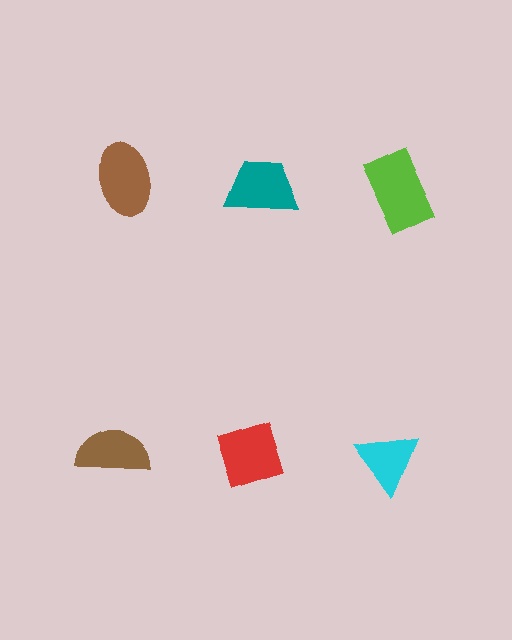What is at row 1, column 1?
A brown ellipse.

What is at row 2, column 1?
A brown semicircle.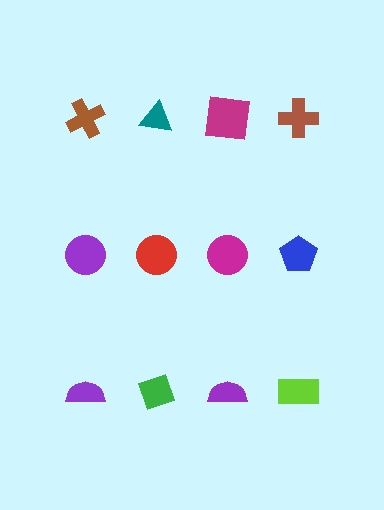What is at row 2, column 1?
A purple circle.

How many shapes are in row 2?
4 shapes.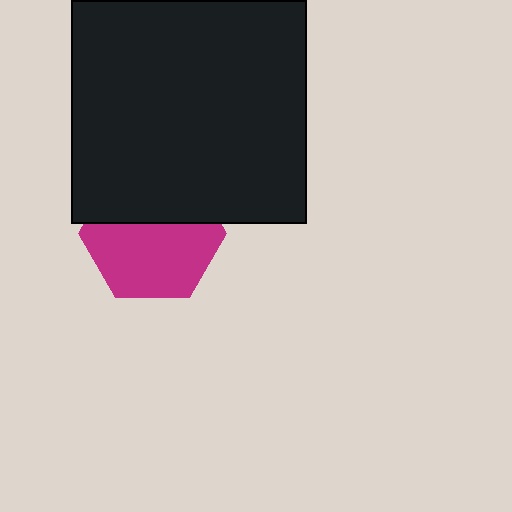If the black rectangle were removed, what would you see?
You would see the complete magenta hexagon.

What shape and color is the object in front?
The object in front is a black rectangle.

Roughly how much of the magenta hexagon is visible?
About half of it is visible (roughly 60%).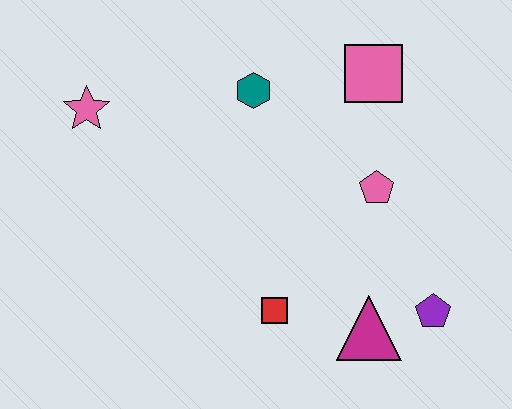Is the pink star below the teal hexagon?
Yes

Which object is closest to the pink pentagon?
The pink square is closest to the pink pentagon.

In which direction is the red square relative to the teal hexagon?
The red square is below the teal hexagon.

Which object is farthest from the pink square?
The pink star is farthest from the pink square.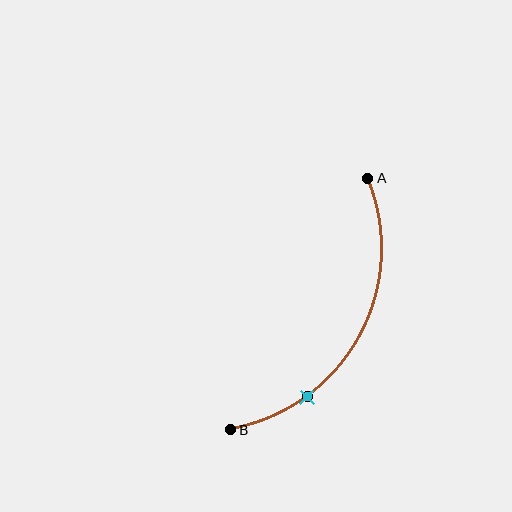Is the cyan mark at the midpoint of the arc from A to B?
No. The cyan mark lies on the arc but is closer to endpoint B. The arc midpoint would be at the point on the curve equidistant along the arc from both A and B.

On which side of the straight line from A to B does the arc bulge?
The arc bulges to the right of the straight line connecting A and B.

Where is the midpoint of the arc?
The arc midpoint is the point on the curve farthest from the straight line joining A and B. It sits to the right of that line.